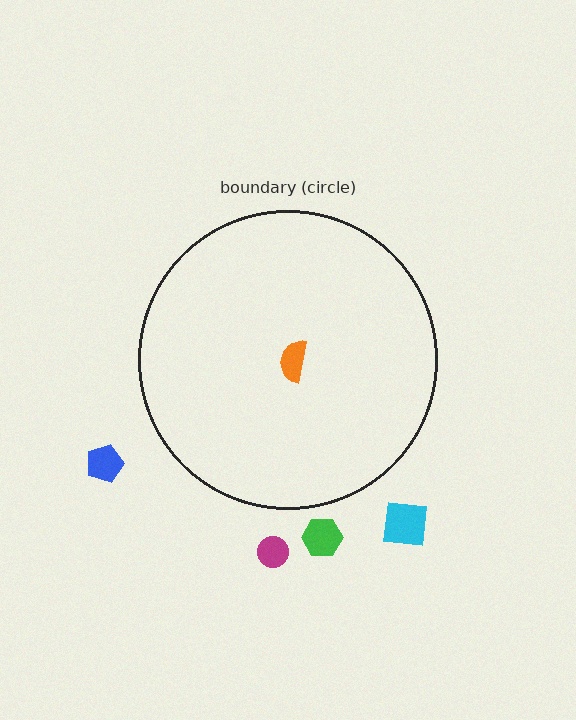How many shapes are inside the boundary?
1 inside, 4 outside.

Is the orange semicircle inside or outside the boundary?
Inside.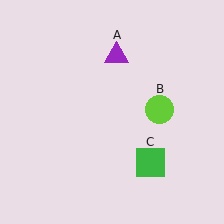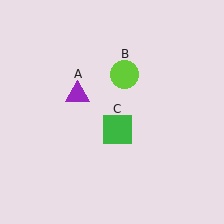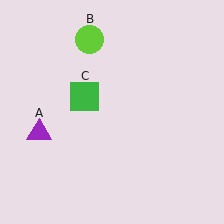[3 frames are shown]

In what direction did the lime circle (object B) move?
The lime circle (object B) moved up and to the left.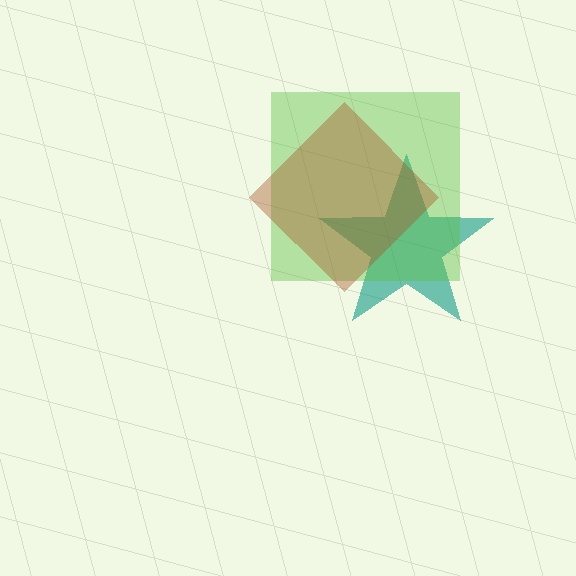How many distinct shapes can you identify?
There are 3 distinct shapes: a teal star, a lime square, a brown diamond.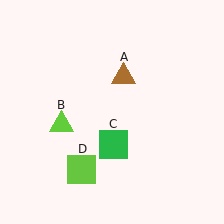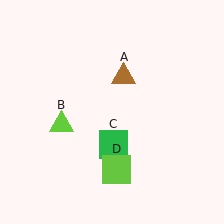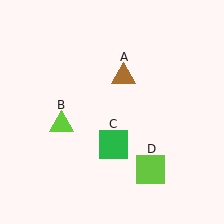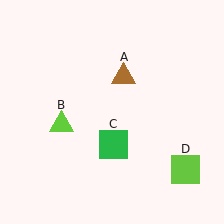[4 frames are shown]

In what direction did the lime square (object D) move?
The lime square (object D) moved right.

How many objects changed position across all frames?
1 object changed position: lime square (object D).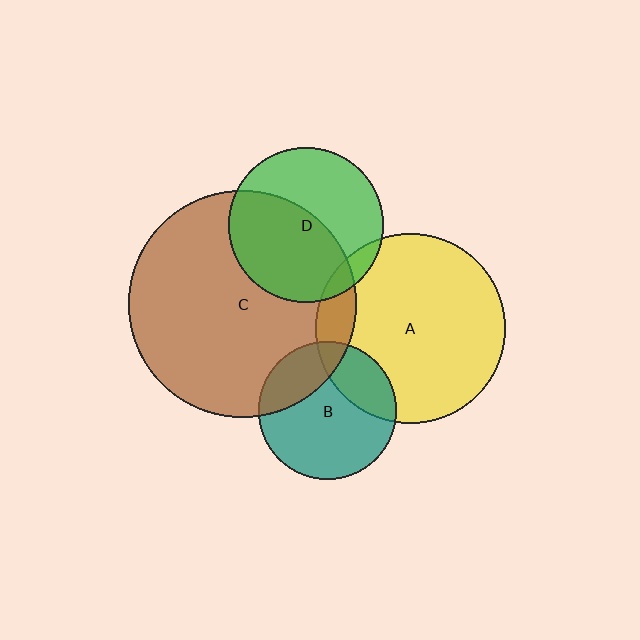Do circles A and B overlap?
Yes.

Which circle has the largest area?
Circle C (brown).